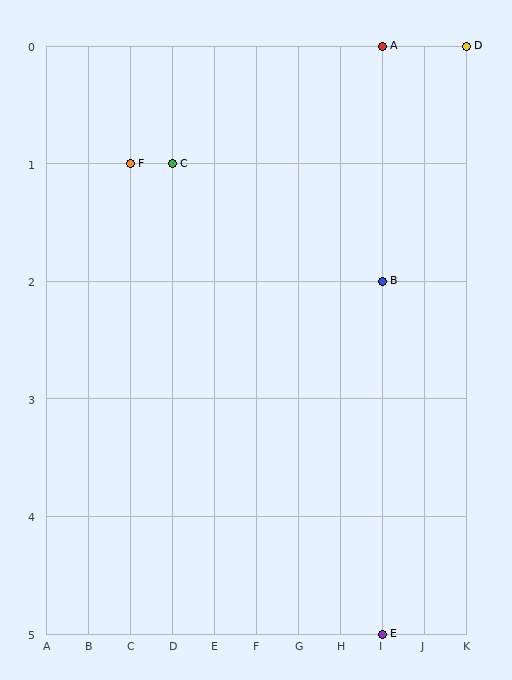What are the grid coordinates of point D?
Point D is at grid coordinates (K, 0).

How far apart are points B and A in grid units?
Points B and A are 2 rows apart.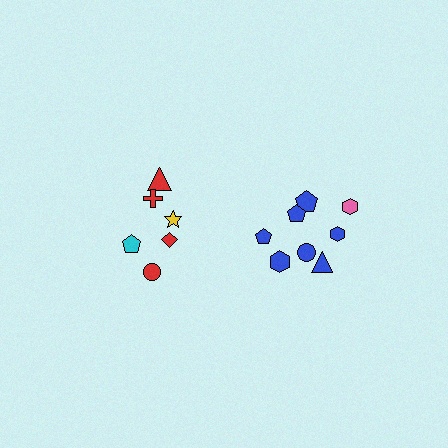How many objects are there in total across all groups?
There are 14 objects.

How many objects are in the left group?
There are 6 objects.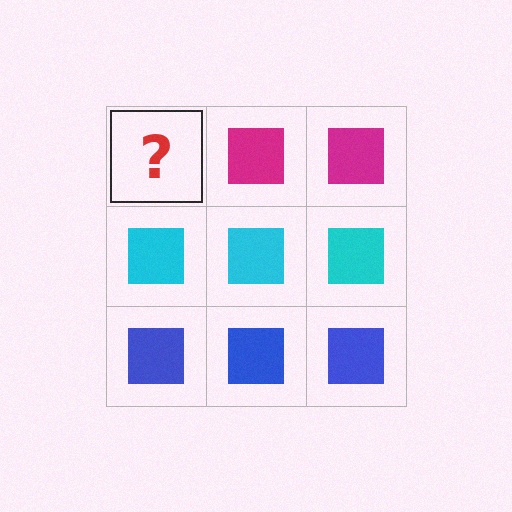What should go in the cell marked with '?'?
The missing cell should contain a magenta square.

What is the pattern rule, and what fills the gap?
The rule is that each row has a consistent color. The gap should be filled with a magenta square.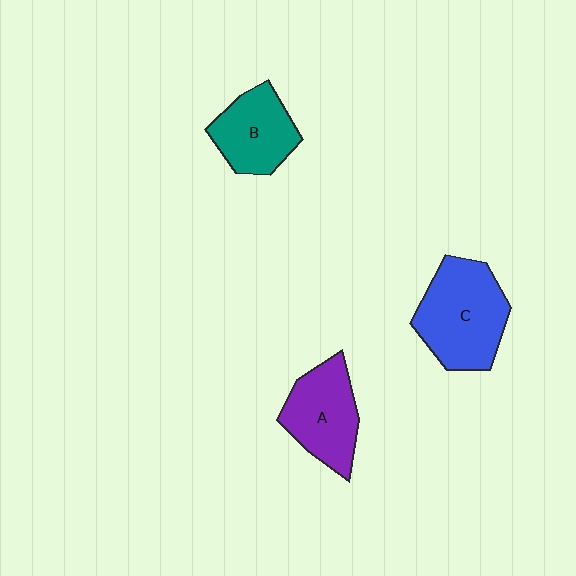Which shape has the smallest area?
Shape B (teal).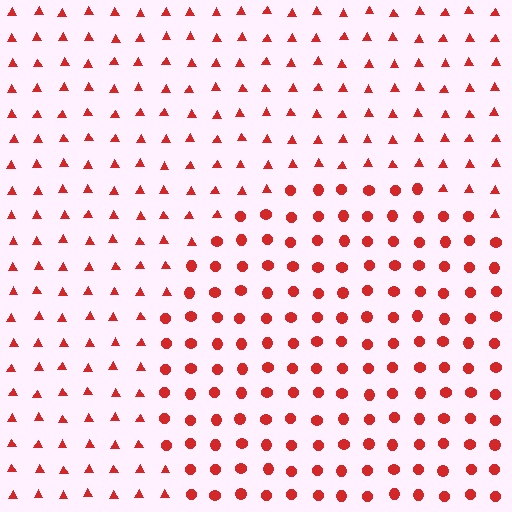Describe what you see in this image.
The image is filled with small red elements arranged in a uniform grid. A circle-shaped region contains circles, while the surrounding area contains triangles. The boundary is defined purely by the change in element shape.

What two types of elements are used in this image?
The image uses circles inside the circle region and triangles outside it.